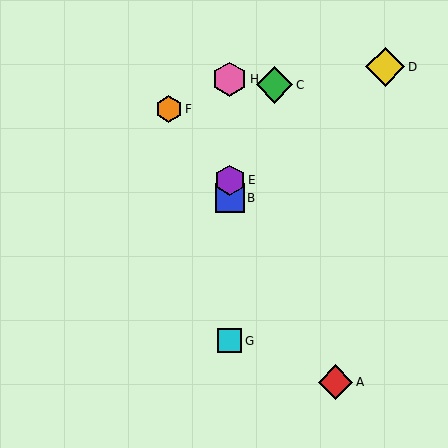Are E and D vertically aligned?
No, E is at x≈230 and D is at x≈385.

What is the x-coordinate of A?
Object A is at x≈335.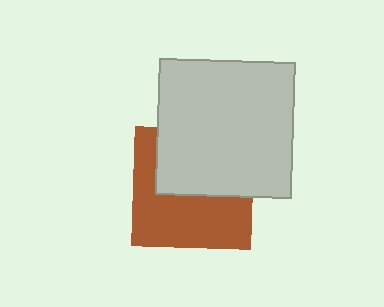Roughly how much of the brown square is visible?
About half of it is visible (roughly 54%).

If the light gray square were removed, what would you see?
You would see the complete brown square.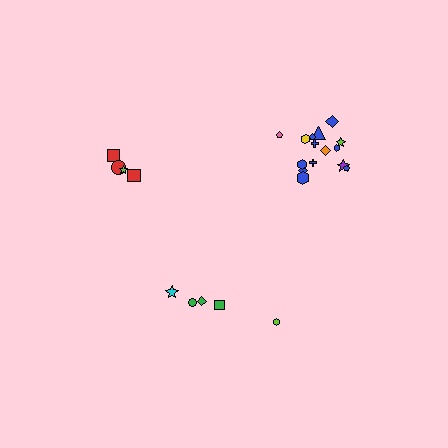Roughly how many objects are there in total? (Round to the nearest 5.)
Roughly 25 objects in total.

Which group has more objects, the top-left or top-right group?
The top-right group.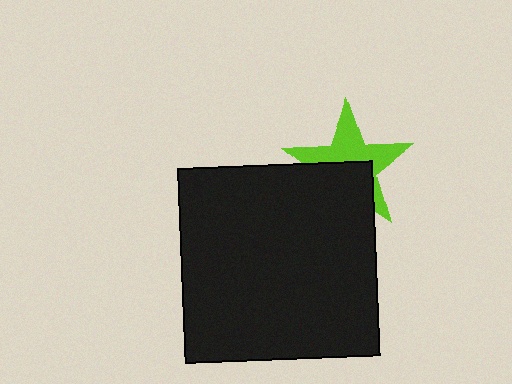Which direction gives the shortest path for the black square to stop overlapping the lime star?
Moving down gives the shortest separation.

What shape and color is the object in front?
The object in front is a black square.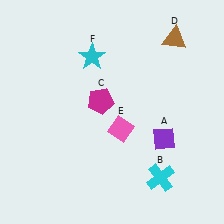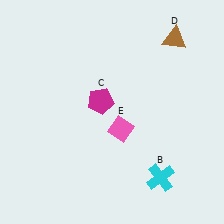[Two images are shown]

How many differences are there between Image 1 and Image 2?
There are 2 differences between the two images.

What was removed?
The purple diamond (A), the cyan star (F) were removed in Image 2.